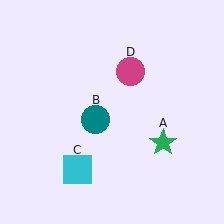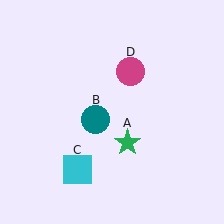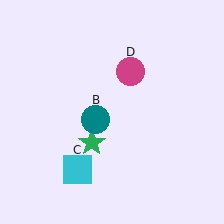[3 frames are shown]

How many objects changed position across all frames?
1 object changed position: green star (object A).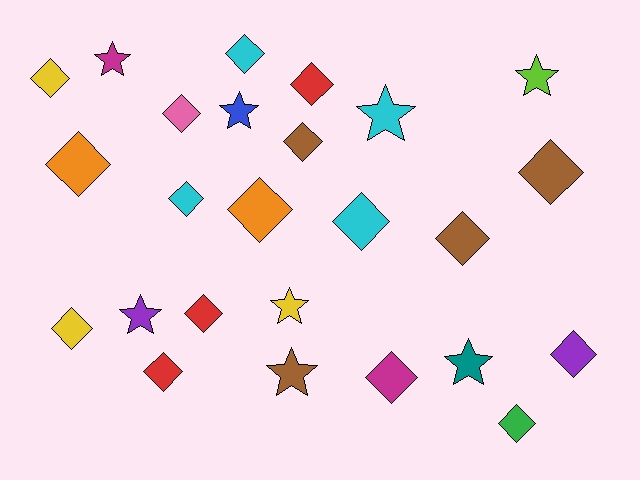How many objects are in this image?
There are 25 objects.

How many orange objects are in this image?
There are 2 orange objects.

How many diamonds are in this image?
There are 17 diamonds.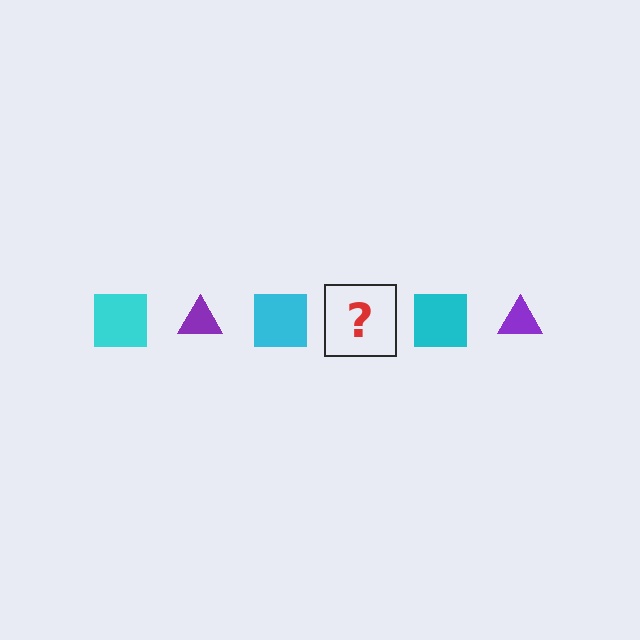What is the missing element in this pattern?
The missing element is a purple triangle.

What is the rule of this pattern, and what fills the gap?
The rule is that the pattern alternates between cyan square and purple triangle. The gap should be filled with a purple triangle.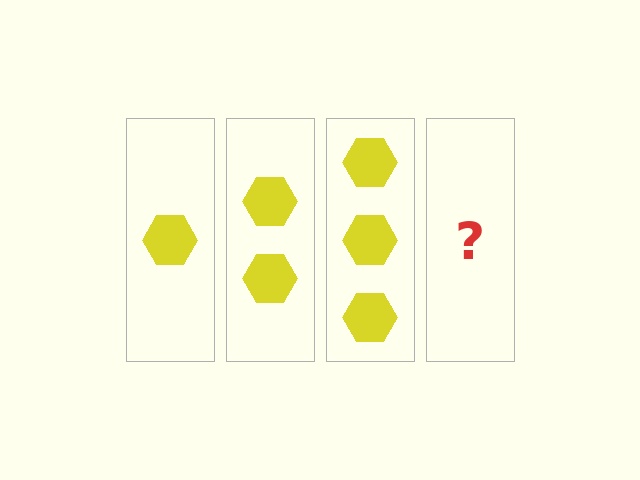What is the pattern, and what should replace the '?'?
The pattern is that each step adds one more hexagon. The '?' should be 4 hexagons.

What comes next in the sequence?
The next element should be 4 hexagons.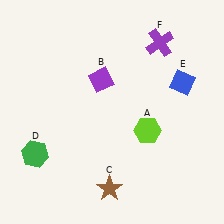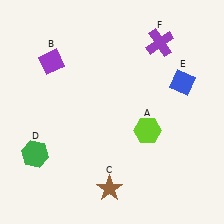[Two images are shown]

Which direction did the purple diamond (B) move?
The purple diamond (B) moved left.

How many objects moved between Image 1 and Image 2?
1 object moved between the two images.